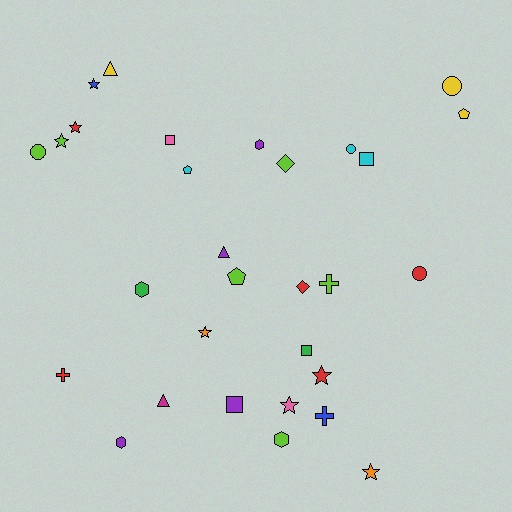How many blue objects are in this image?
There are 2 blue objects.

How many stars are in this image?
There are 7 stars.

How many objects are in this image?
There are 30 objects.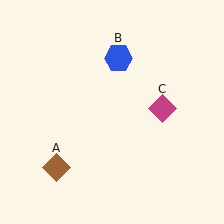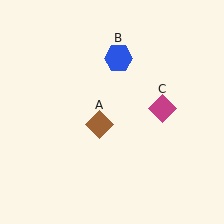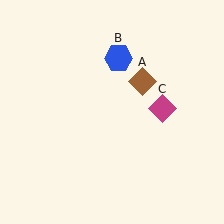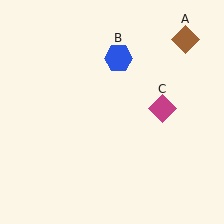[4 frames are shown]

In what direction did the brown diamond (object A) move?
The brown diamond (object A) moved up and to the right.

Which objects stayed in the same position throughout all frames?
Blue hexagon (object B) and magenta diamond (object C) remained stationary.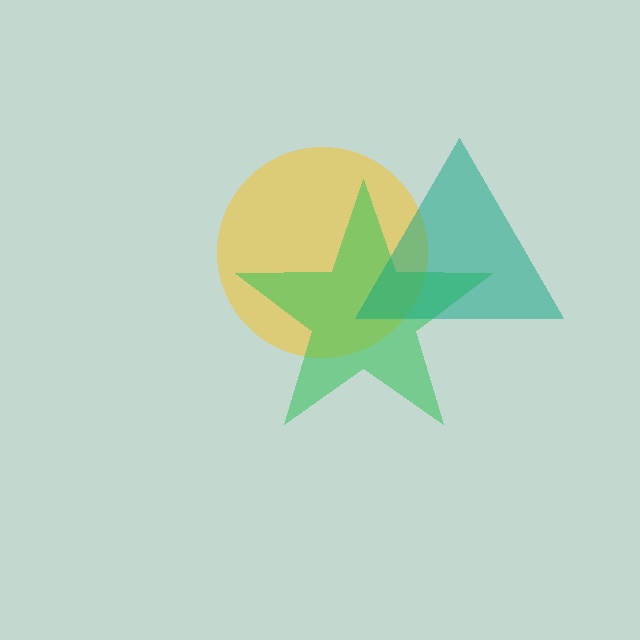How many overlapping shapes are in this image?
There are 3 overlapping shapes in the image.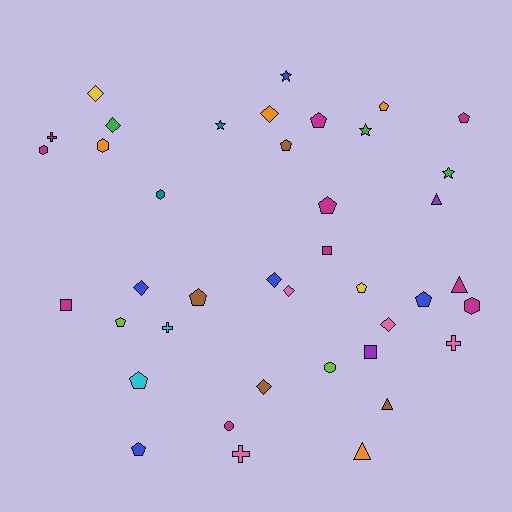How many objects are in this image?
There are 40 objects.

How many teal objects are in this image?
There are 2 teal objects.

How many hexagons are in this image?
There are 4 hexagons.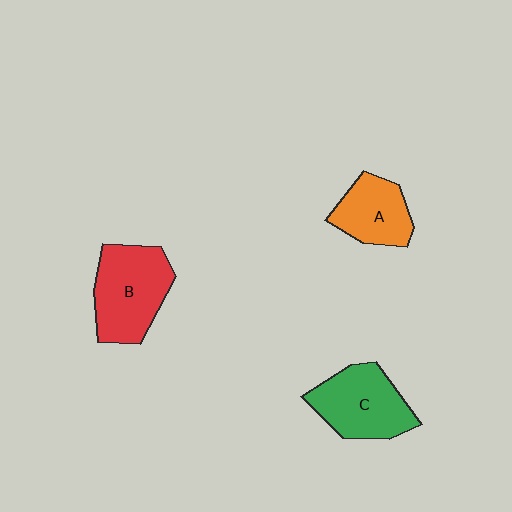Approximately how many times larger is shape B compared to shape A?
Approximately 1.5 times.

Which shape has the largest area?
Shape B (red).